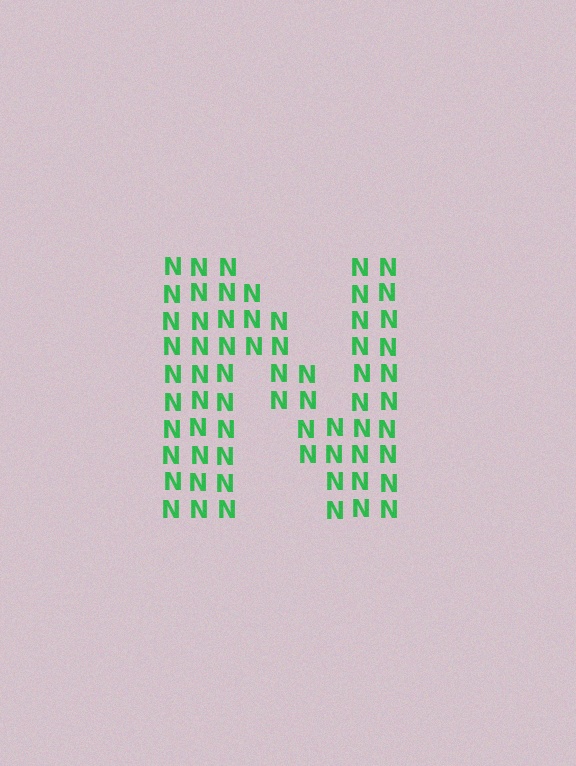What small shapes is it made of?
It is made of small letter N's.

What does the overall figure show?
The overall figure shows the letter N.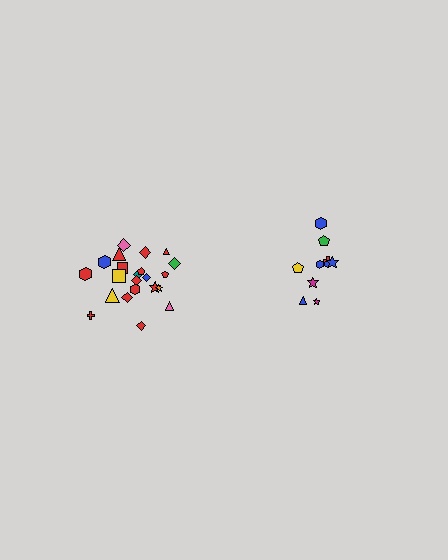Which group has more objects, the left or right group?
The left group.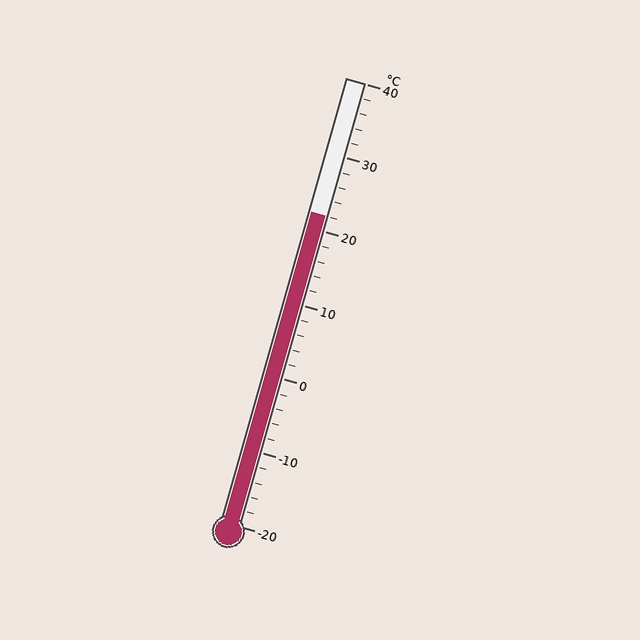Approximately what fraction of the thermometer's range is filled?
The thermometer is filled to approximately 70% of its range.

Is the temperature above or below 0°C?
The temperature is above 0°C.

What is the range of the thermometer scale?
The thermometer scale ranges from -20°C to 40°C.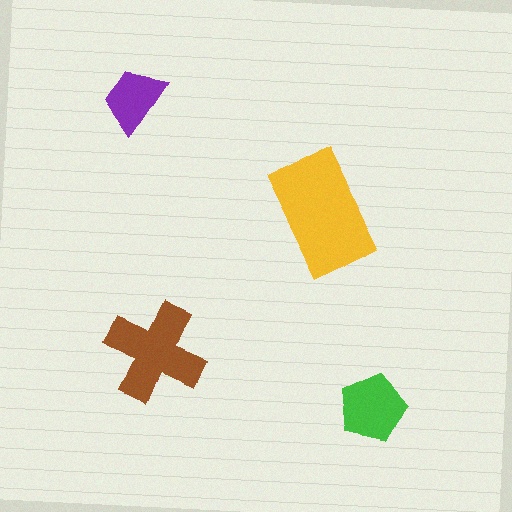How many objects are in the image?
There are 4 objects in the image.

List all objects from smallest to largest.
The purple trapezoid, the green pentagon, the brown cross, the yellow rectangle.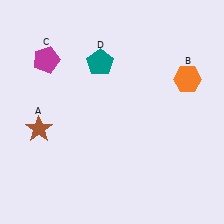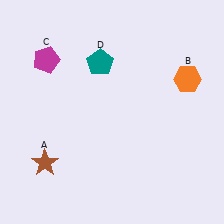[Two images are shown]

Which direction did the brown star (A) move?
The brown star (A) moved down.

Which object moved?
The brown star (A) moved down.